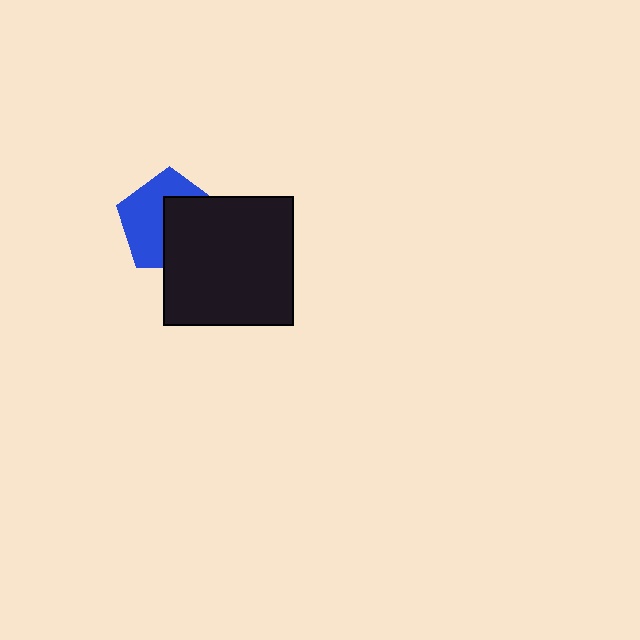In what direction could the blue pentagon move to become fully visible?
The blue pentagon could move toward the upper-left. That would shift it out from behind the black square entirely.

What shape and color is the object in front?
The object in front is a black square.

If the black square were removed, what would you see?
You would see the complete blue pentagon.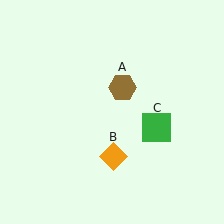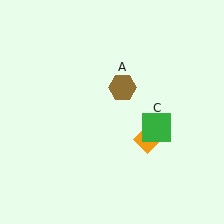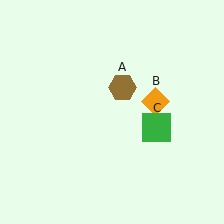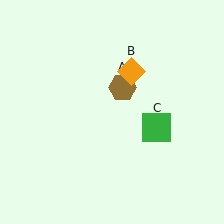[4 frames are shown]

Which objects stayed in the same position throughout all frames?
Brown hexagon (object A) and green square (object C) remained stationary.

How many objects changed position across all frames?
1 object changed position: orange diamond (object B).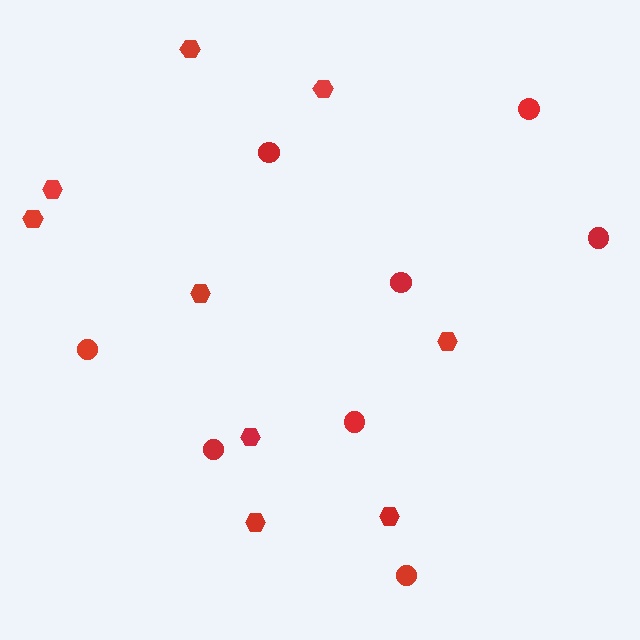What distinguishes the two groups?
There are 2 groups: one group of hexagons (9) and one group of circles (8).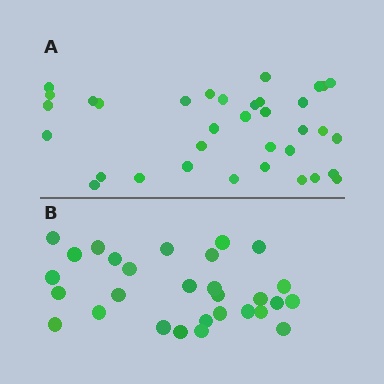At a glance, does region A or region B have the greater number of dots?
Region A (the top region) has more dots.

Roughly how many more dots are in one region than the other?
Region A has about 6 more dots than region B.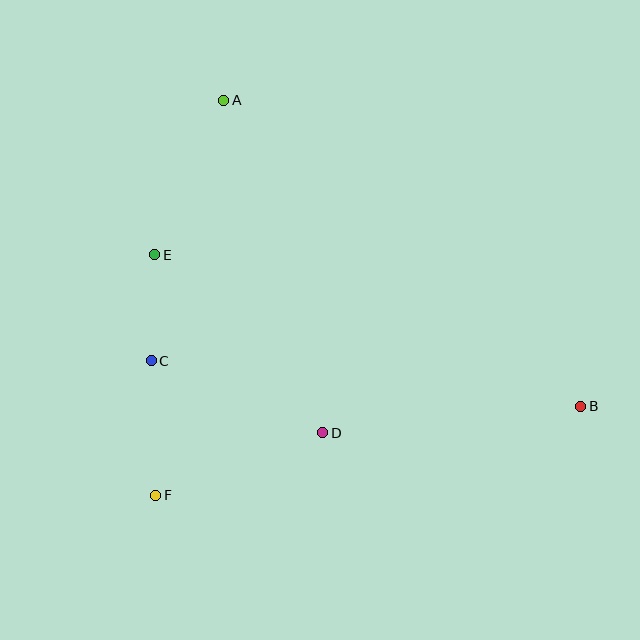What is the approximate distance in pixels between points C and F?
The distance between C and F is approximately 135 pixels.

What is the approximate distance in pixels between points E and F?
The distance between E and F is approximately 240 pixels.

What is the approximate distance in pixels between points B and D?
The distance between B and D is approximately 259 pixels.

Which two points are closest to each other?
Points C and E are closest to each other.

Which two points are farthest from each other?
Points A and B are farthest from each other.